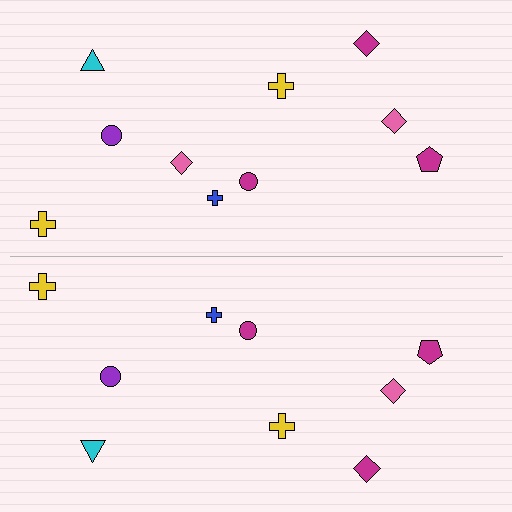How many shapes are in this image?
There are 19 shapes in this image.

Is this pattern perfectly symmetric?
No, the pattern is not perfectly symmetric. A pink diamond is missing from the bottom side.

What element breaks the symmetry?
A pink diamond is missing from the bottom side.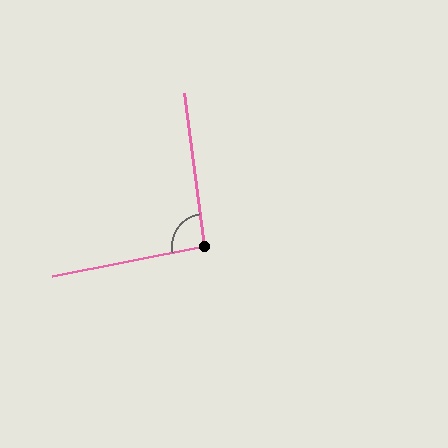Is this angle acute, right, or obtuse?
It is approximately a right angle.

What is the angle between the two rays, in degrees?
Approximately 94 degrees.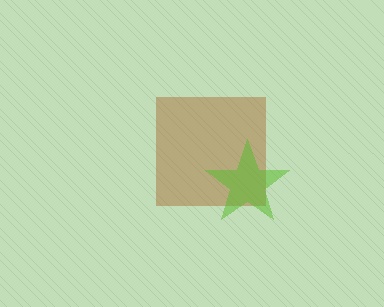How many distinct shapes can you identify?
There are 2 distinct shapes: a brown square, a lime star.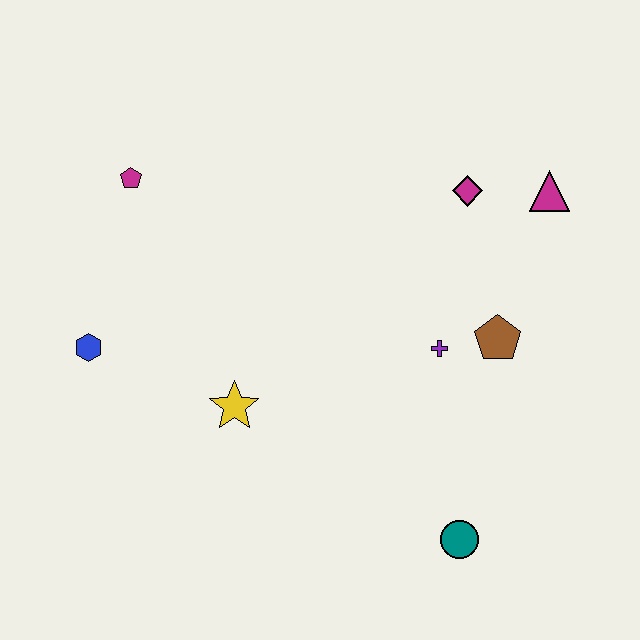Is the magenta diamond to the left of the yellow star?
No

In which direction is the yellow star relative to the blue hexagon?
The yellow star is to the right of the blue hexagon.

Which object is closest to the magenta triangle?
The magenta diamond is closest to the magenta triangle.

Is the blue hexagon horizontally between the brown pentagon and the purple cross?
No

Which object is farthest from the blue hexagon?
The magenta triangle is farthest from the blue hexagon.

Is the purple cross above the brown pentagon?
No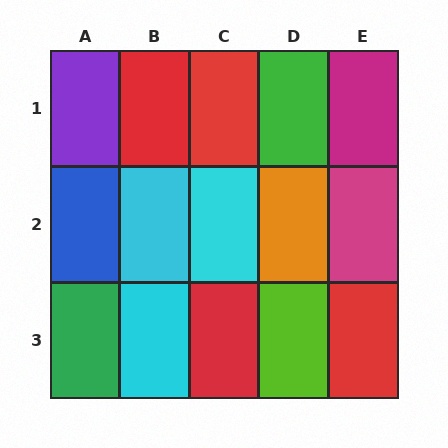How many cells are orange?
1 cell is orange.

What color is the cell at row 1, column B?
Red.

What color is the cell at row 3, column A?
Green.